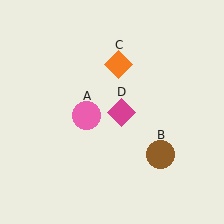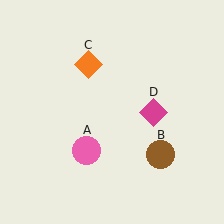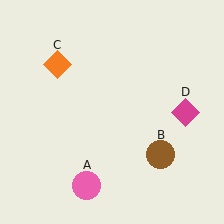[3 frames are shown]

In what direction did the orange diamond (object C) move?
The orange diamond (object C) moved left.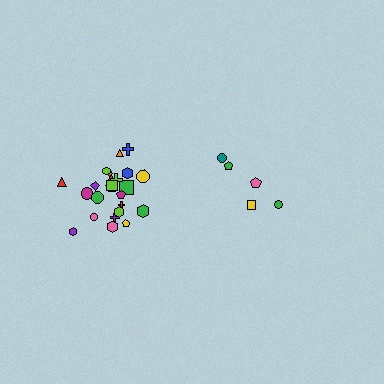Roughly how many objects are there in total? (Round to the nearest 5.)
Roughly 30 objects in total.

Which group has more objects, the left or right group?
The left group.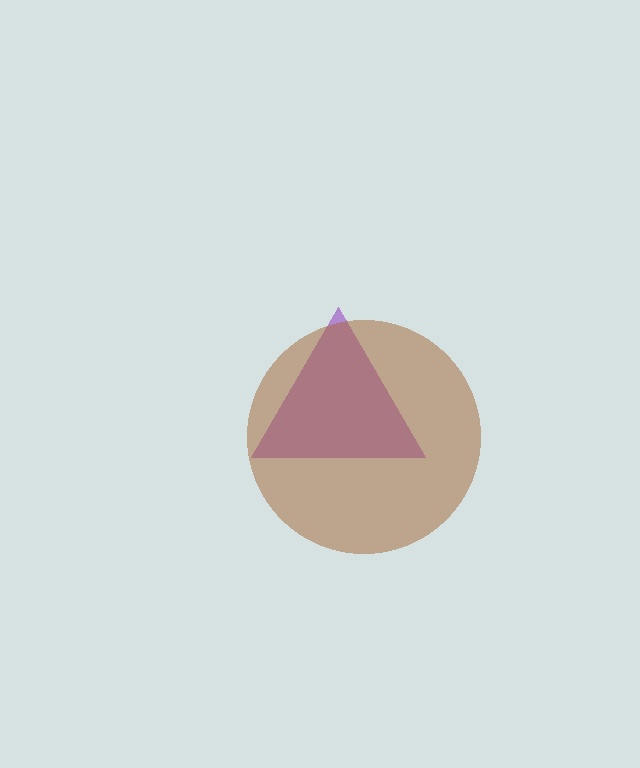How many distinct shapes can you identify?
There are 2 distinct shapes: a purple triangle, a brown circle.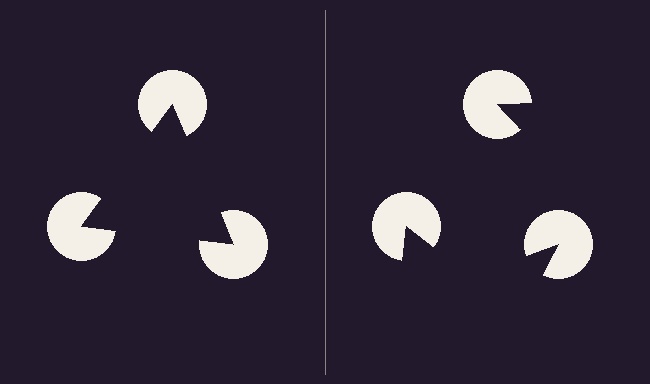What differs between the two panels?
The pac-man discs are positioned identically on both sides; only the wedge orientations differ. On the left they align to a triangle; on the right they are misaligned.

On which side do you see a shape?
An illusory triangle appears on the left side. On the right side the wedge cuts are rotated, so no coherent shape forms.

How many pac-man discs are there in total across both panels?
6 — 3 on each side.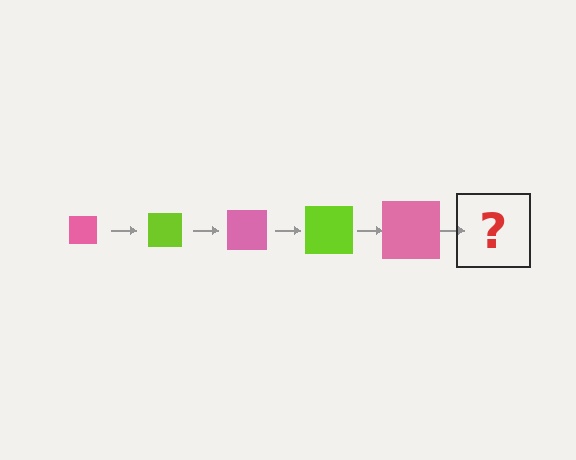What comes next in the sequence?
The next element should be a lime square, larger than the previous one.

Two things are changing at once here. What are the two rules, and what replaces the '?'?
The two rules are that the square grows larger each step and the color cycles through pink and lime. The '?' should be a lime square, larger than the previous one.